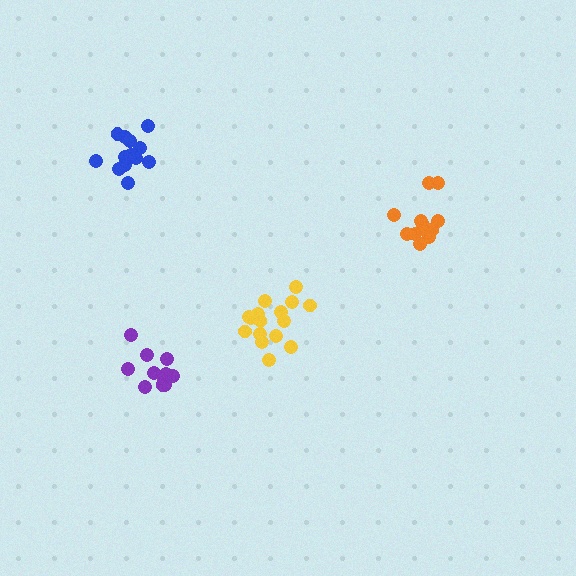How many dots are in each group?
Group 1: 12 dots, Group 2: 11 dots, Group 3: 13 dots, Group 4: 17 dots (53 total).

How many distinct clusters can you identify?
There are 4 distinct clusters.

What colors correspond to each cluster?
The clusters are colored: orange, purple, blue, yellow.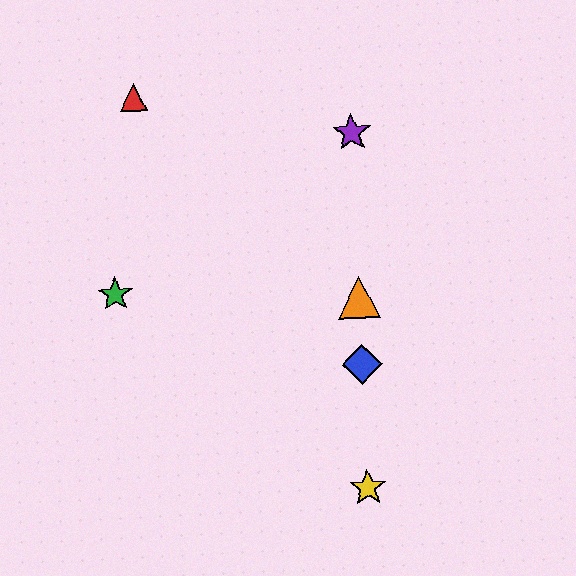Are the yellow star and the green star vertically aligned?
No, the yellow star is at x≈368 and the green star is at x≈115.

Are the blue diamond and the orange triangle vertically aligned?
Yes, both are at x≈362.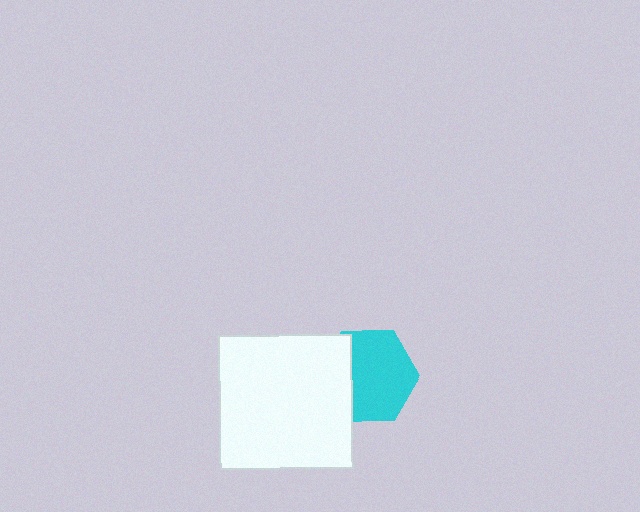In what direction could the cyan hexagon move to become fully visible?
The cyan hexagon could move right. That would shift it out from behind the white rectangle entirely.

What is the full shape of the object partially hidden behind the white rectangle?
The partially hidden object is a cyan hexagon.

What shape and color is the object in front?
The object in front is a white rectangle.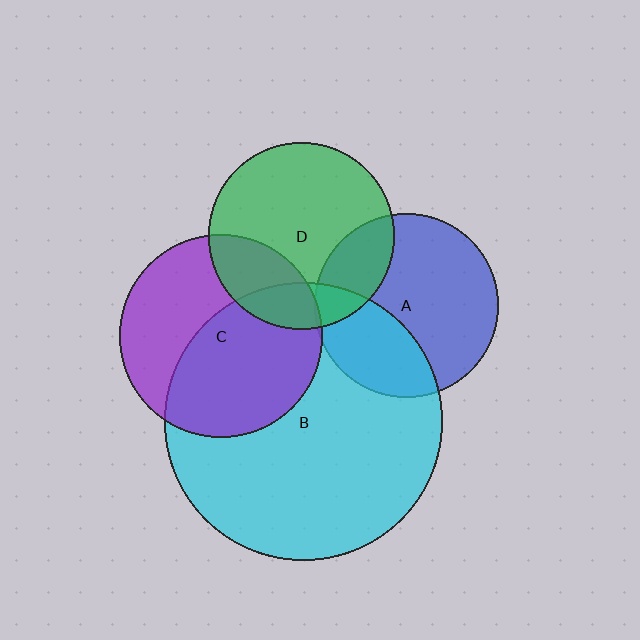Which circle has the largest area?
Circle B (cyan).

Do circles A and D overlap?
Yes.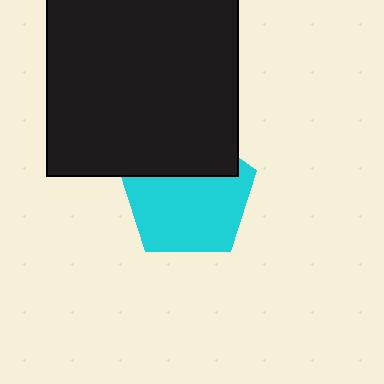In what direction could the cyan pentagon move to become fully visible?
The cyan pentagon could move down. That would shift it out from behind the black square entirely.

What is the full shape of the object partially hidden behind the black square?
The partially hidden object is a cyan pentagon.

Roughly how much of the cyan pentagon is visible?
Most of it is visible (roughly 67%).